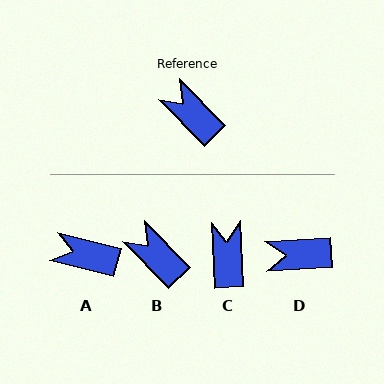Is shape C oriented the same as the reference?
No, it is off by about 42 degrees.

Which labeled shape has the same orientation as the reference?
B.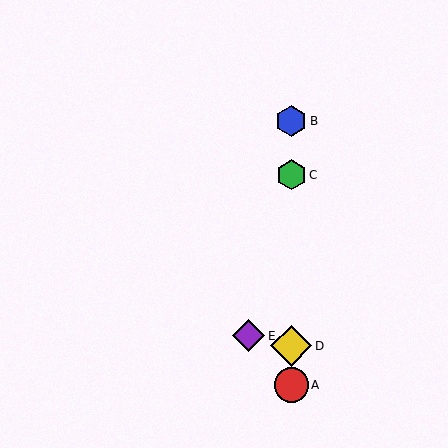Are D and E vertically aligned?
No, D is at x≈291 and E is at x≈249.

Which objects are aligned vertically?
Objects A, B, C, D are aligned vertically.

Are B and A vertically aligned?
Yes, both are at x≈291.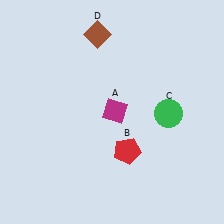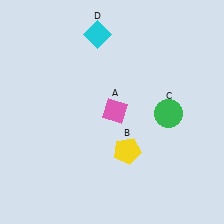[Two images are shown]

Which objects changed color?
A changed from magenta to pink. B changed from red to yellow. D changed from brown to cyan.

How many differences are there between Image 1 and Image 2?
There are 3 differences between the two images.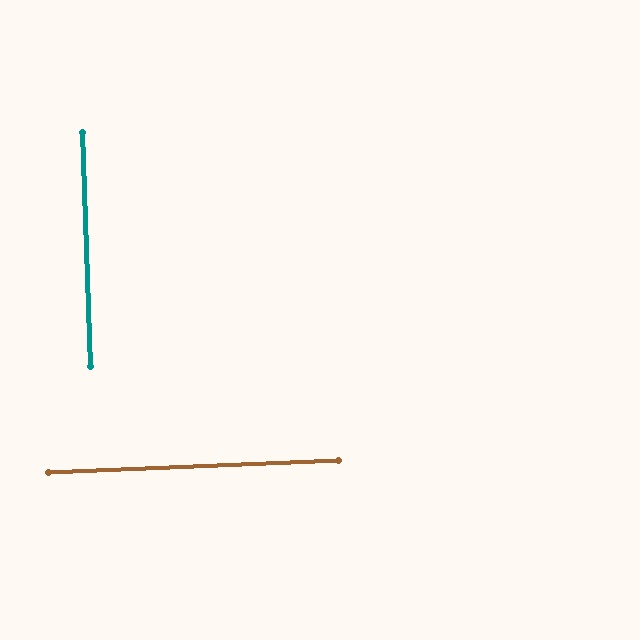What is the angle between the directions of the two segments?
Approximately 90 degrees.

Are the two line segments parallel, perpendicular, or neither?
Perpendicular — they meet at approximately 90°.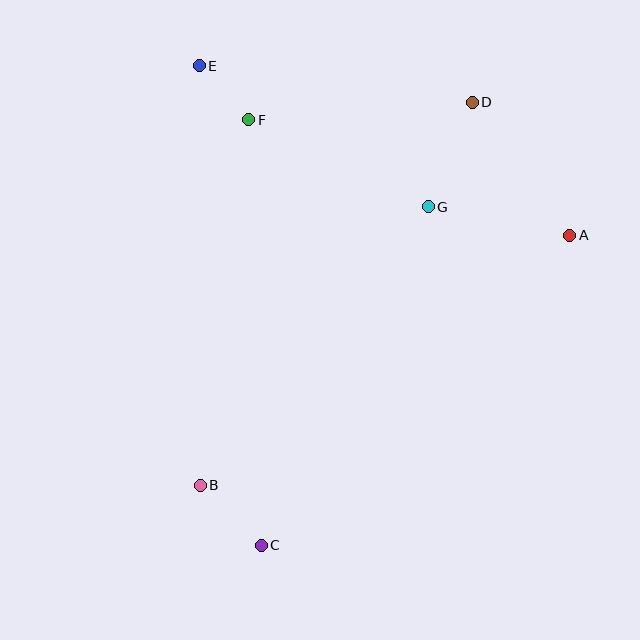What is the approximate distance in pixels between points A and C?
The distance between A and C is approximately 437 pixels.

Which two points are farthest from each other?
Points C and D are farthest from each other.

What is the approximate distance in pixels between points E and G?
The distance between E and G is approximately 269 pixels.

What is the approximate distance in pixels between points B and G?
The distance between B and G is approximately 360 pixels.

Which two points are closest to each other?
Points E and F are closest to each other.